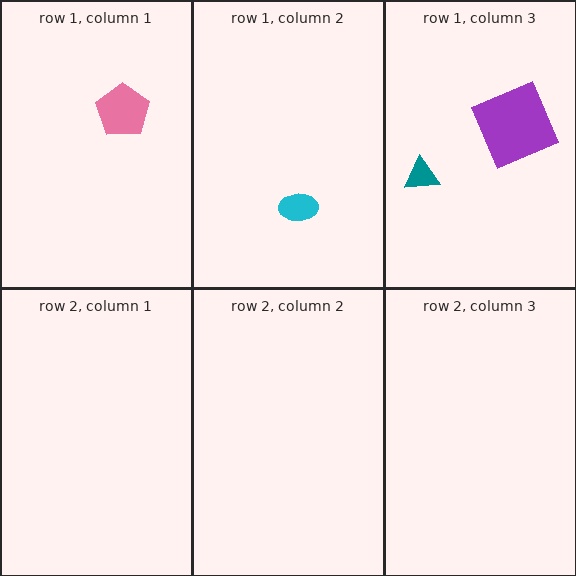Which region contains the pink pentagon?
The row 1, column 1 region.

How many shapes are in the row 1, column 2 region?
1.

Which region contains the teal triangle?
The row 1, column 3 region.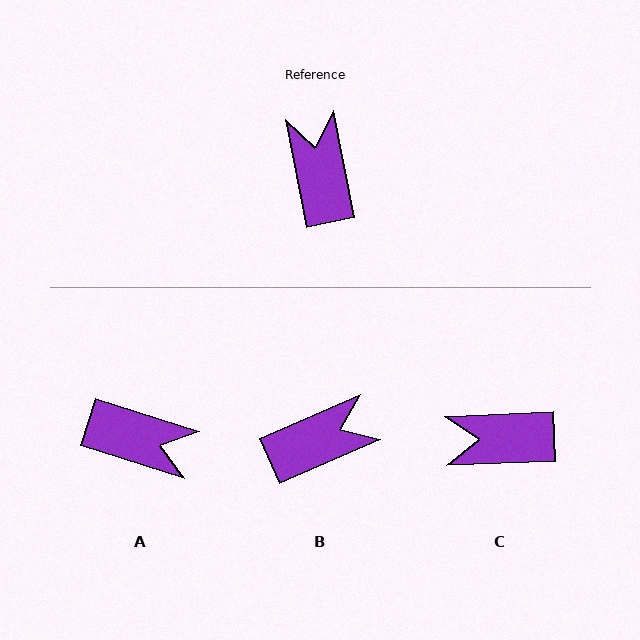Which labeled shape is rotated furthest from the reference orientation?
A, about 119 degrees away.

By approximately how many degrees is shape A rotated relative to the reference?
Approximately 119 degrees clockwise.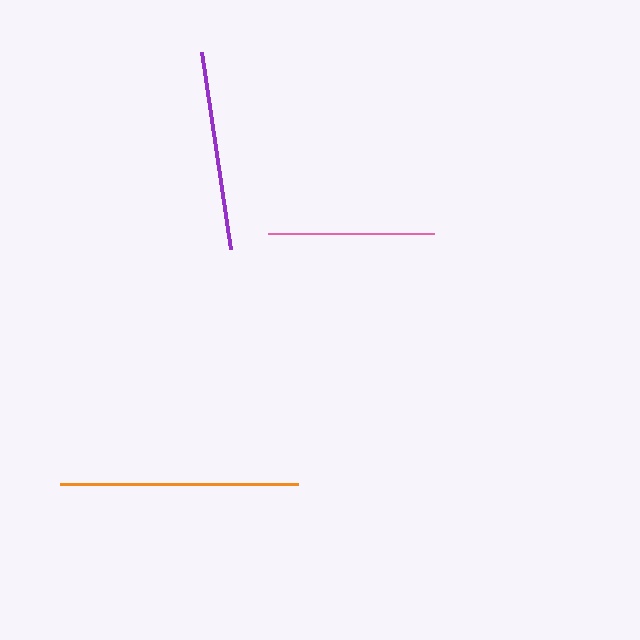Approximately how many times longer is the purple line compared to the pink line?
The purple line is approximately 1.2 times the length of the pink line.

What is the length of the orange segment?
The orange segment is approximately 238 pixels long.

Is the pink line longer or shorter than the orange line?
The orange line is longer than the pink line.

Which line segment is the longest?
The orange line is the longest at approximately 238 pixels.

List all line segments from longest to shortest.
From longest to shortest: orange, purple, pink.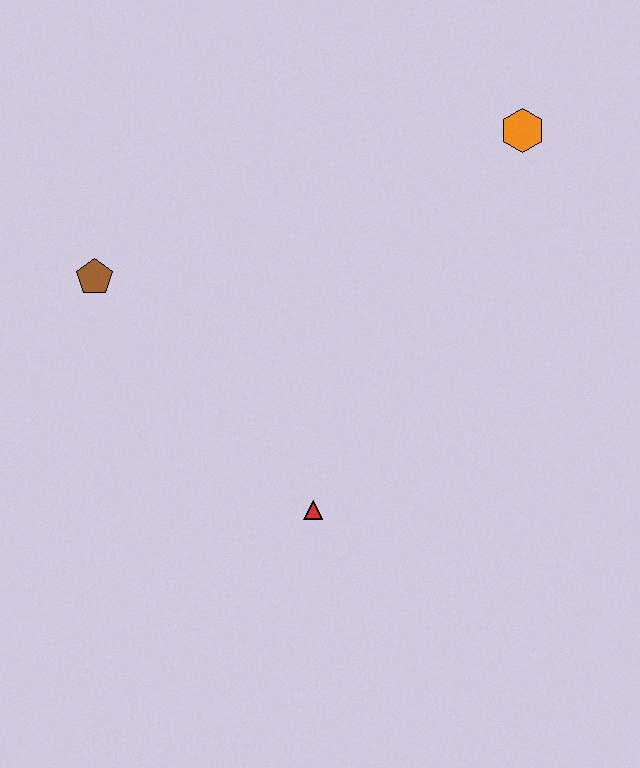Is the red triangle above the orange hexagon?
No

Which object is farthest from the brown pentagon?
The orange hexagon is farthest from the brown pentagon.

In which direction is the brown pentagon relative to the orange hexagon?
The brown pentagon is to the left of the orange hexagon.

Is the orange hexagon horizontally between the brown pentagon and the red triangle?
No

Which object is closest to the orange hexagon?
The red triangle is closest to the orange hexagon.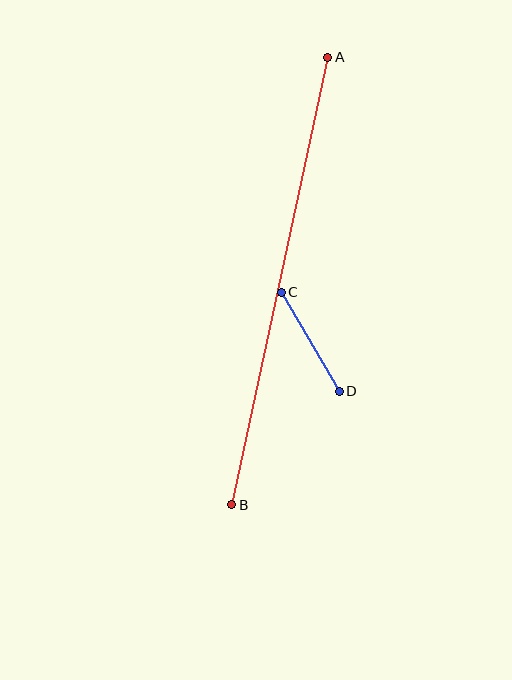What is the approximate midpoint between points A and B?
The midpoint is at approximately (280, 281) pixels.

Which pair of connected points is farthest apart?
Points A and B are farthest apart.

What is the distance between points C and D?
The distance is approximately 115 pixels.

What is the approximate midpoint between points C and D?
The midpoint is at approximately (310, 342) pixels.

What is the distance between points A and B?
The distance is approximately 458 pixels.